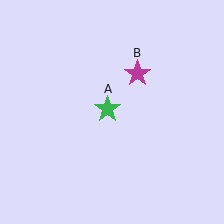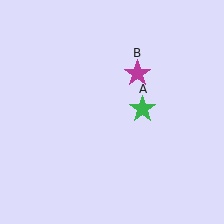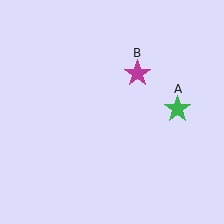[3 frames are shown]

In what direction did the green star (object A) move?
The green star (object A) moved right.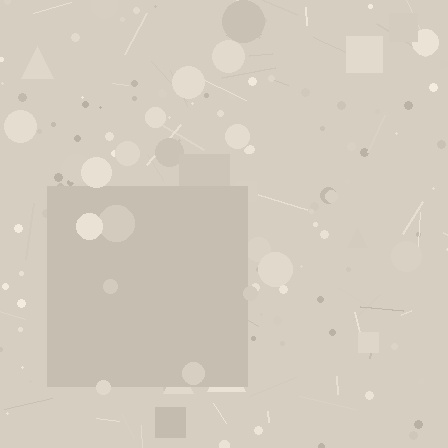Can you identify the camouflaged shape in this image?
The camouflaged shape is a square.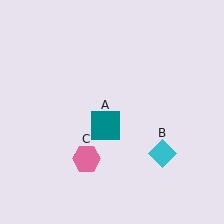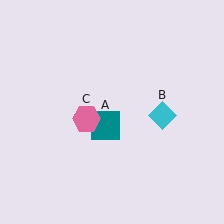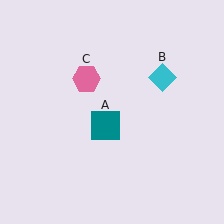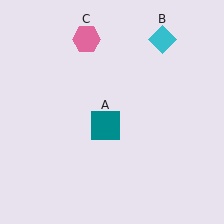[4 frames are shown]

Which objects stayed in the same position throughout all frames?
Teal square (object A) remained stationary.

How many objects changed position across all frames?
2 objects changed position: cyan diamond (object B), pink hexagon (object C).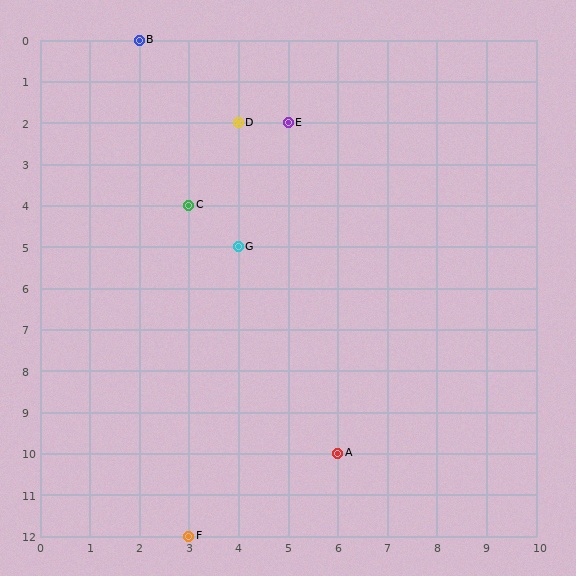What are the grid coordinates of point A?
Point A is at grid coordinates (6, 10).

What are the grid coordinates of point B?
Point B is at grid coordinates (2, 0).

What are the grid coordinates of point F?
Point F is at grid coordinates (3, 12).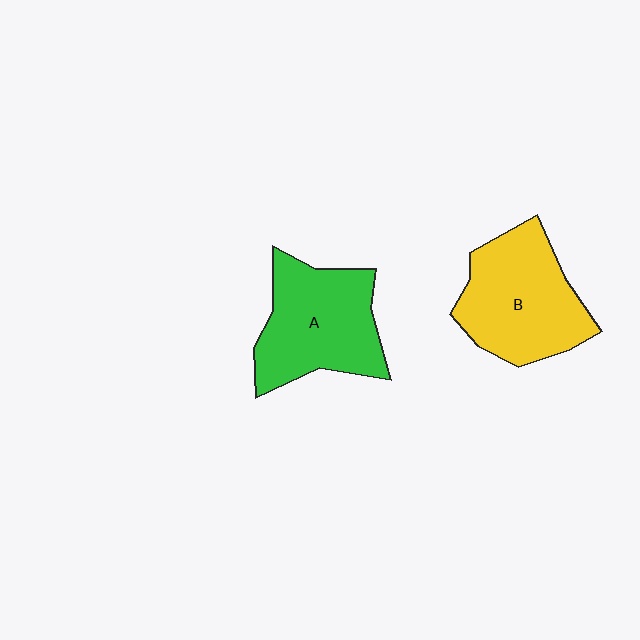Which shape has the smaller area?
Shape A (green).